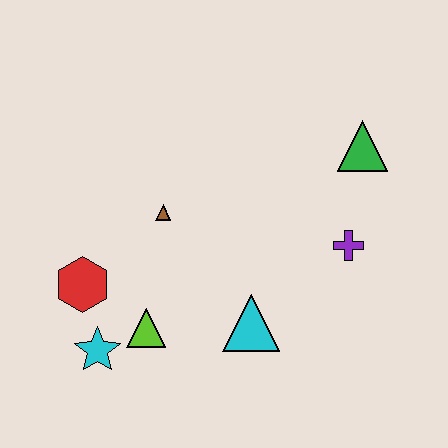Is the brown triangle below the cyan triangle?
No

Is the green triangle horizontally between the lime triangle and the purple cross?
No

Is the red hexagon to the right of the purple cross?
No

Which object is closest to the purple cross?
The green triangle is closest to the purple cross.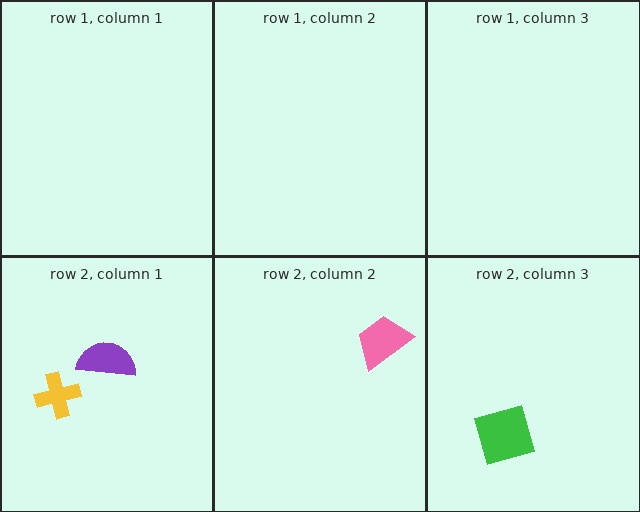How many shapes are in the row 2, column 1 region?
2.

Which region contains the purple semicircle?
The row 2, column 1 region.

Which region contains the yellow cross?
The row 2, column 1 region.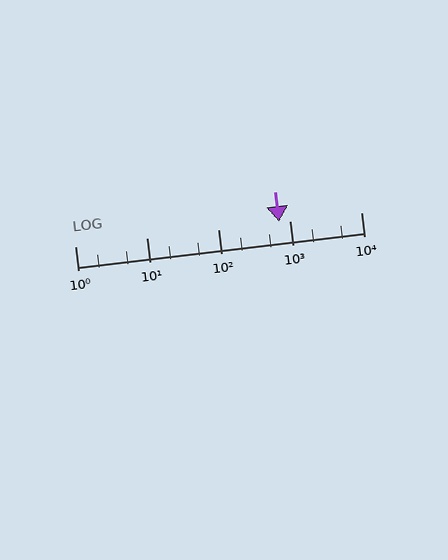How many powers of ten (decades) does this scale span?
The scale spans 4 decades, from 1 to 10000.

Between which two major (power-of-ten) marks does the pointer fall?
The pointer is between 100 and 1000.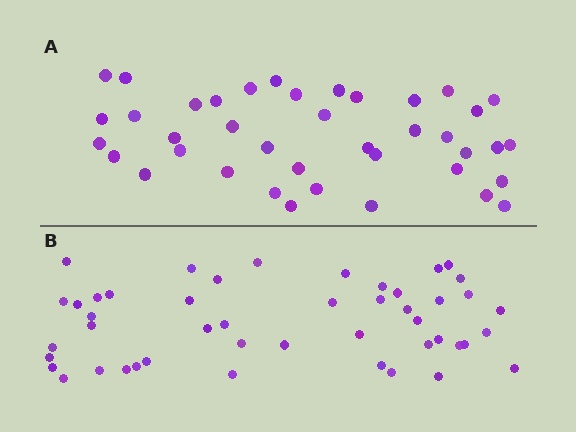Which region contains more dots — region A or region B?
Region B (the bottom region) has more dots.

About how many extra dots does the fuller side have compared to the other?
Region B has roughly 8 or so more dots than region A.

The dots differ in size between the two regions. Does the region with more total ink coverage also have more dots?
No. Region A has more total ink coverage because its dots are larger, but region B actually contains more individual dots. Total area can be misleading — the number of items is what matters here.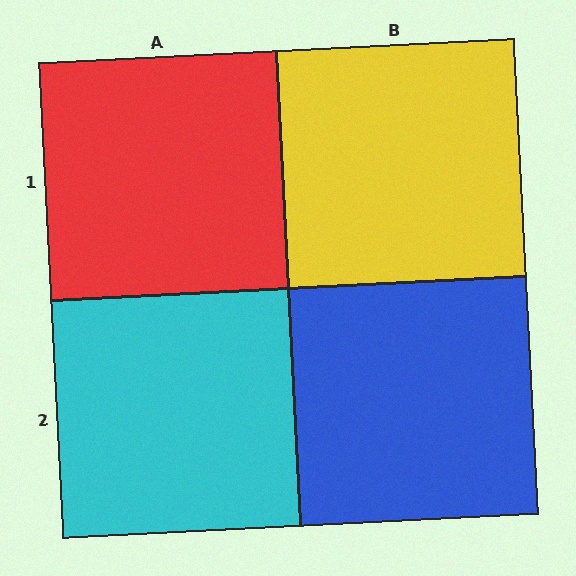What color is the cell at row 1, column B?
Yellow.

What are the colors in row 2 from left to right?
Cyan, blue.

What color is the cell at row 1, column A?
Red.